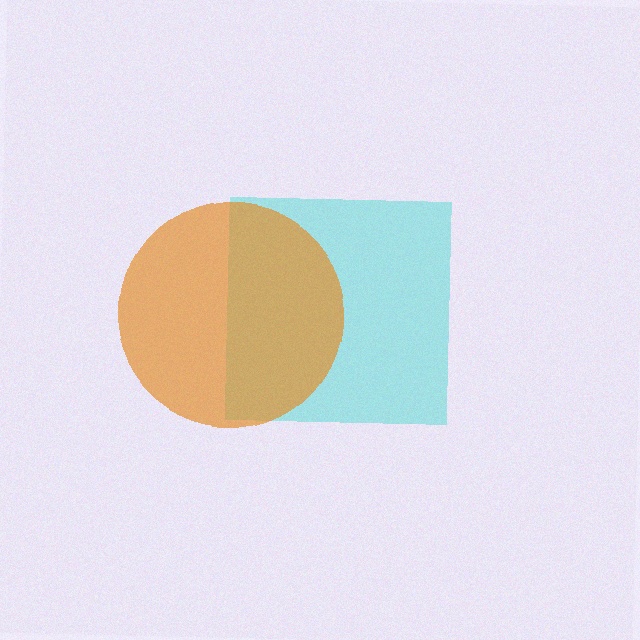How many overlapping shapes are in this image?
There are 2 overlapping shapes in the image.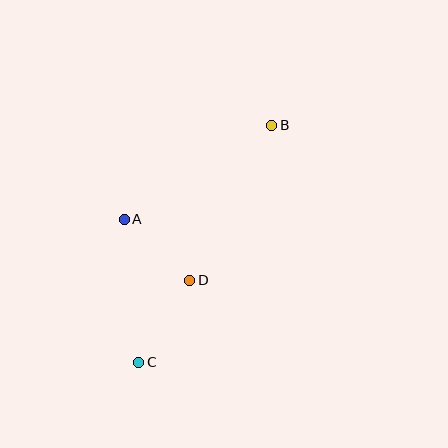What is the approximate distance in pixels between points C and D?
The distance between C and D is approximately 97 pixels.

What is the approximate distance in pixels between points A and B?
The distance between A and B is approximately 175 pixels.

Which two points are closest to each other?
Points A and D are closest to each other.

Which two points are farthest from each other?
Points B and C are farthest from each other.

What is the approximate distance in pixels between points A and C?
The distance between A and C is approximately 144 pixels.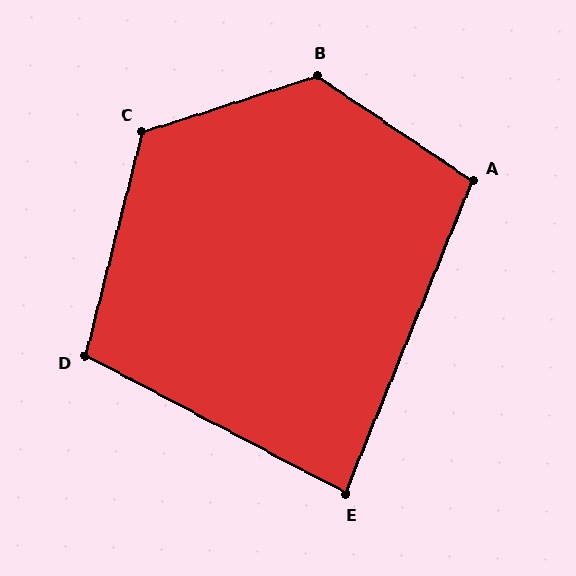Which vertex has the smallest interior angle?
E, at approximately 84 degrees.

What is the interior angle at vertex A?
Approximately 102 degrees (obtuse).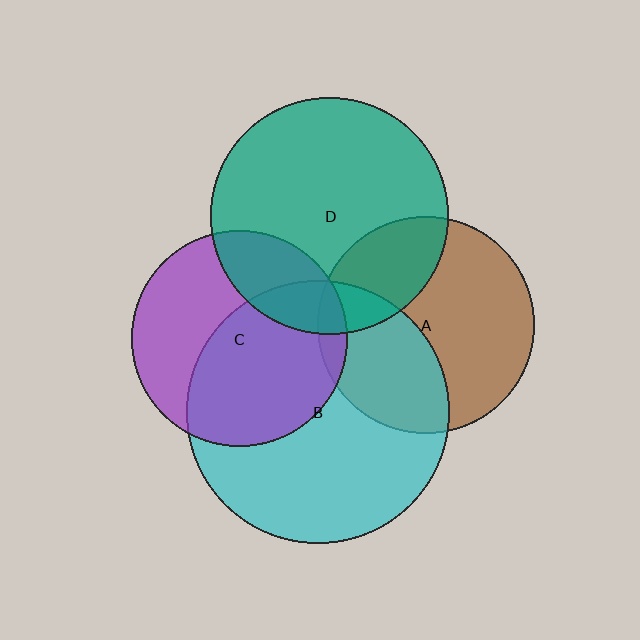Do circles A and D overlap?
Yes.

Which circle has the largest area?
Circle B (cyan).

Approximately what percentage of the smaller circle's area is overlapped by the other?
Approximately 25%.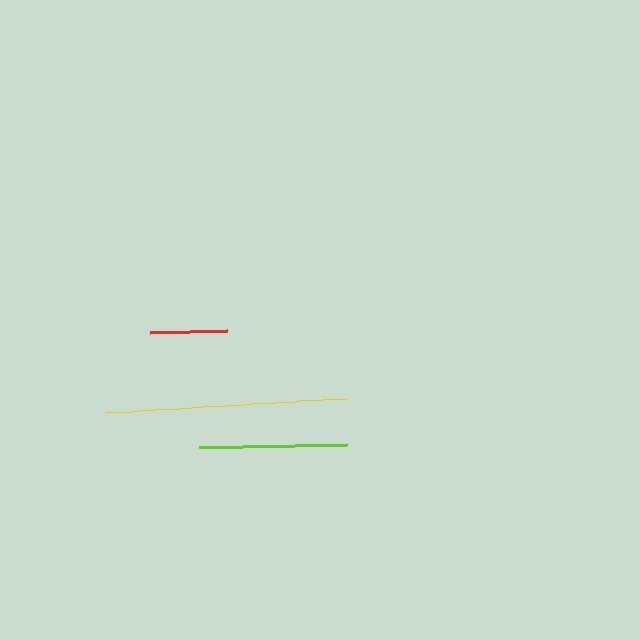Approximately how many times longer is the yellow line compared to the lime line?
The yellow line is approximately 1.6 times the length of the lime line.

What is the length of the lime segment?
The lime segment is approximately 147 pixels long.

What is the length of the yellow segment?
The yellow segment is approximately 240 pixels long.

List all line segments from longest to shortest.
From longest to shortest: yellow, lime, red.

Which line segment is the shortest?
The red line is the shortest at approximately 77 pixels.